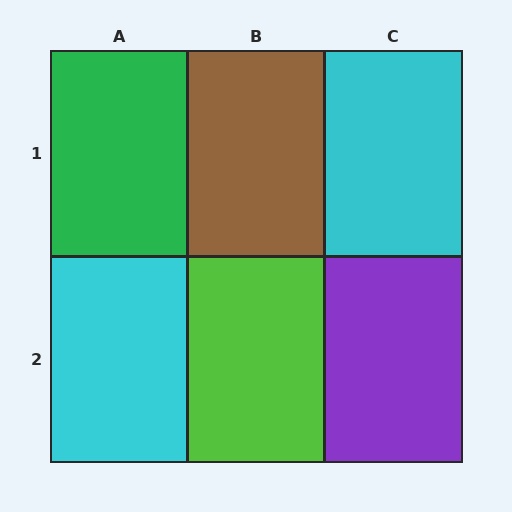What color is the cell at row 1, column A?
Green.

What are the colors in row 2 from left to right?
Cyan, lime, purple.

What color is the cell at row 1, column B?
Brown.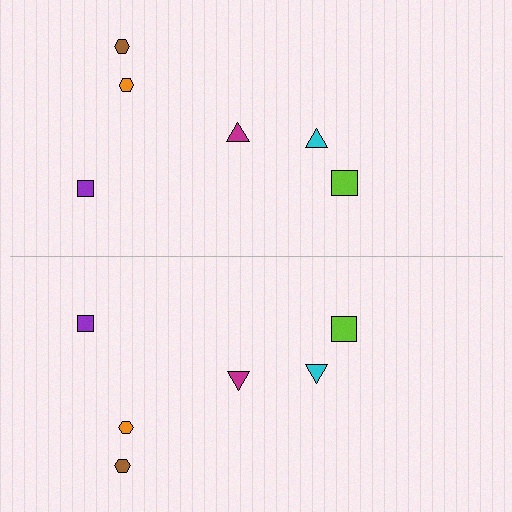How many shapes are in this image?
There are 12 shapes in this image.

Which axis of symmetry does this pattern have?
The pattern has a horizontal axis of symmetry running through the center of the image.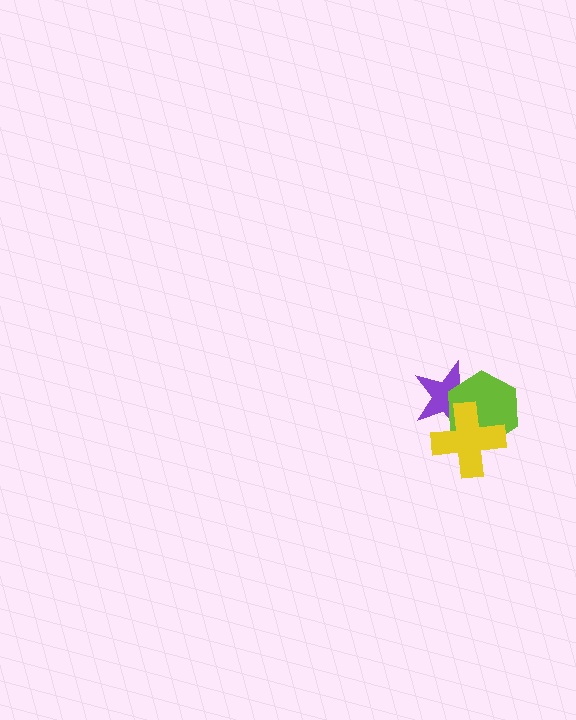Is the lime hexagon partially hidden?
Yes, it is partially covered by another shape.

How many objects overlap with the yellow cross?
2 objects overlap with the yellow cross.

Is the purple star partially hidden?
Yes, it is partially covered by another shape.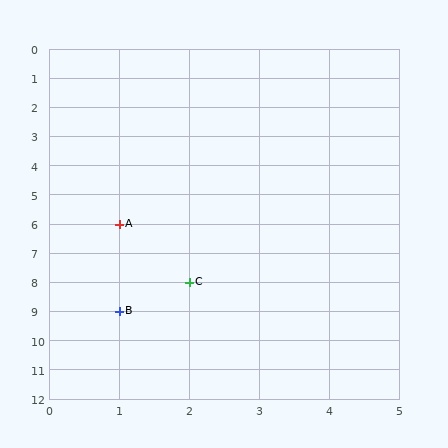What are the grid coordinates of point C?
Point C is at grid coordinates (2, 8).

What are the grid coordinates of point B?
Point B is at grid coordinates (1, 9).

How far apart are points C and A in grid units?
Points C and A are 1 column and 2 rows apart (about 2.2 grid units diagonally).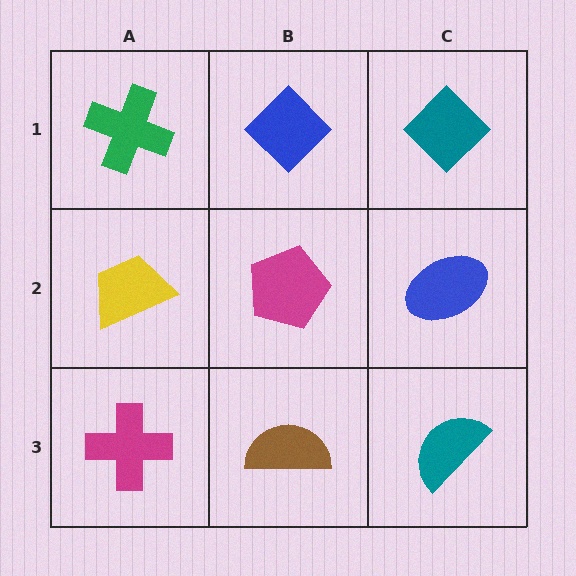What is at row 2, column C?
A blue ellipse.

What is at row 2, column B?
A magenta pentagon.